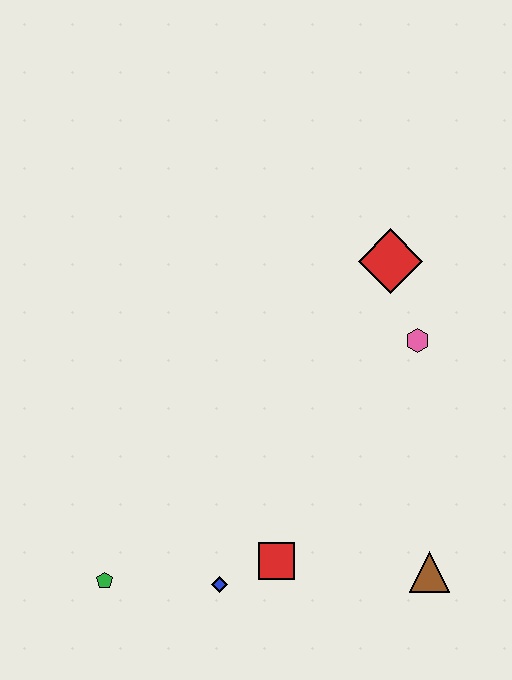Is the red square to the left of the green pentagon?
No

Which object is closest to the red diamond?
The pink hexagon is closest to the red diamond.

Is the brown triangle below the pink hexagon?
Yes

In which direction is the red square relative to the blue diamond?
The red square is to the right of the blue diamond.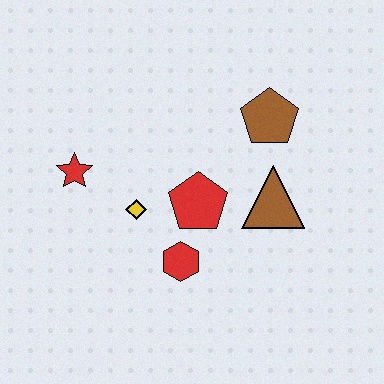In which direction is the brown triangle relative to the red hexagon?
The brown triangle is to the right of the red hexagon.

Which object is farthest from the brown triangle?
The red star is farthest from the brown triangle.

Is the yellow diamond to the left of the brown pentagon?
Yes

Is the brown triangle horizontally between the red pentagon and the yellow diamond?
No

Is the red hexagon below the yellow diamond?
Yes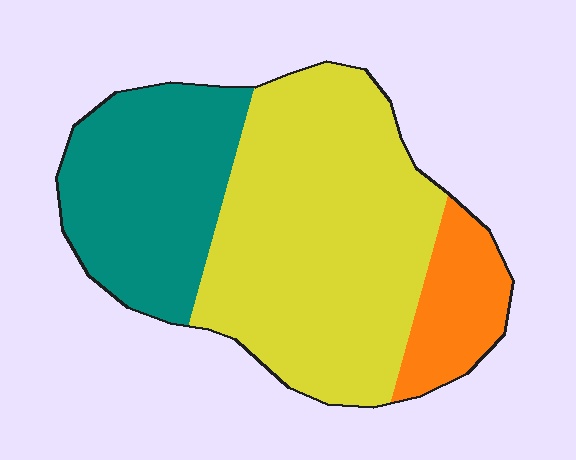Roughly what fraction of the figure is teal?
Teal covers about 30% of the figure.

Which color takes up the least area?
Orange, at roughly 15%.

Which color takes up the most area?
Yellow, at roughly 55%.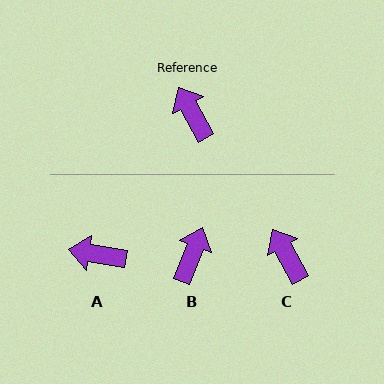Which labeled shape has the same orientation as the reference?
C.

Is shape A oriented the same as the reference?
No, it is off by about 52 degrees.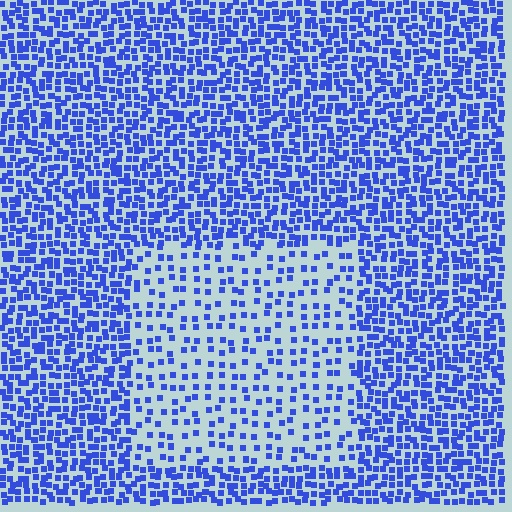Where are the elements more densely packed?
The elements are more densely packed outside the rectangle boundary.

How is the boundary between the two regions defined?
The boundary is defined by a change in element density (approximately 2.4x ratio). All elements are the same color, size, and shape.